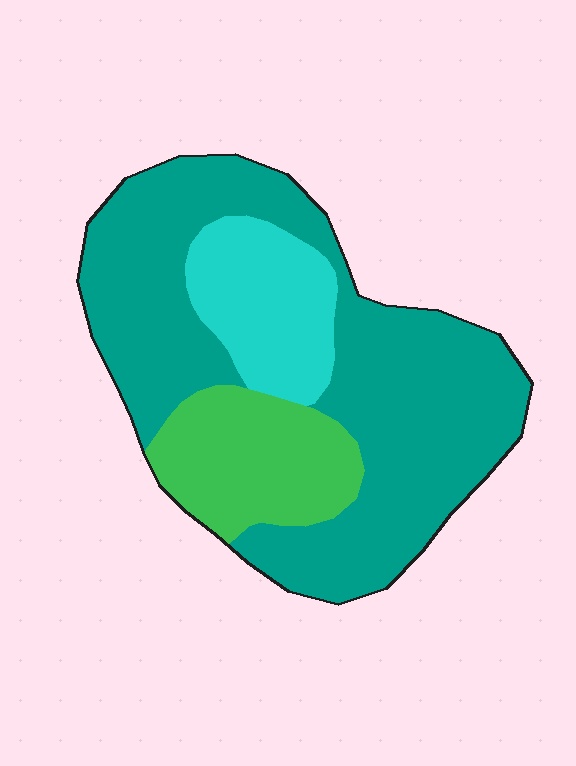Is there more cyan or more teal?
Teal.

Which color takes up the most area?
Teal, at roughly 65%.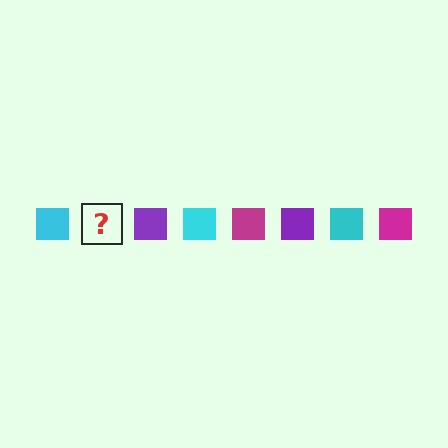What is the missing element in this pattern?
The missing element is a magenta square.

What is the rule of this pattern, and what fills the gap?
The rule is that the pattern cycles through cyan, magenta, purple squares. The gap should be filled with a magenta square.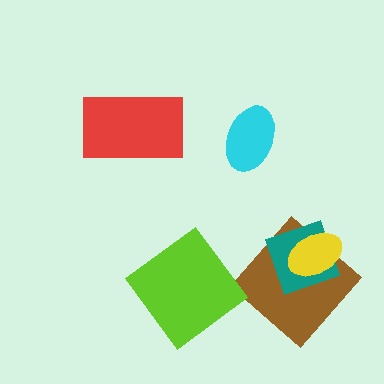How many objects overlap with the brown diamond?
2 objects overlap with the brown diamond.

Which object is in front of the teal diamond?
The yellow ellipse is in front of the teal diamond.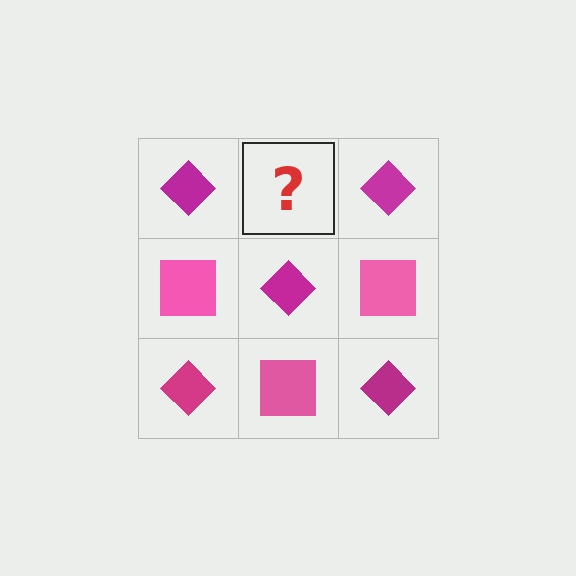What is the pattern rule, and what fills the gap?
The rule is that it alternates magenta diamond and pink square in a checkerboard pattern. The gap should be filled with a pink square.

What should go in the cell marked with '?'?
The missing cell should contain a pink square.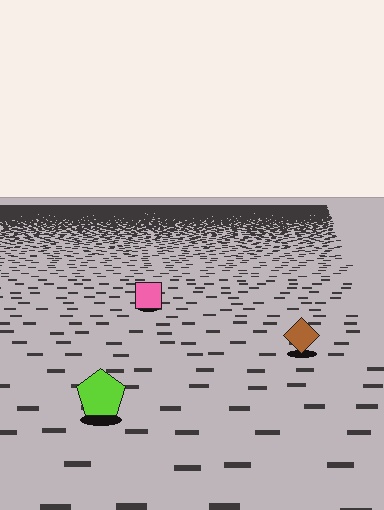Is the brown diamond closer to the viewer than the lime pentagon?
No. The lime pentagon is closer — you can tell from the texture gradient: the ground texture is coarser near it.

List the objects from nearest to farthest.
From nearest to farthest: the lime pentagon, the brown diamond, the pink square.